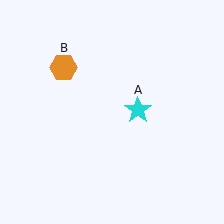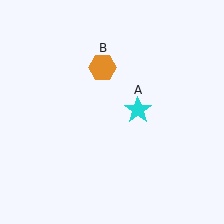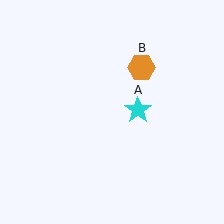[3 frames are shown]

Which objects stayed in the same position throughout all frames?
Cyan star (object A) remained stationary.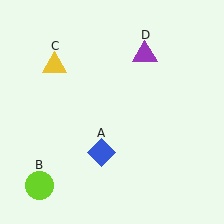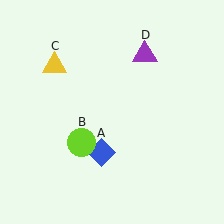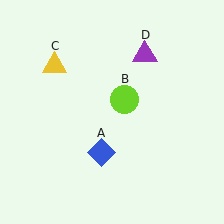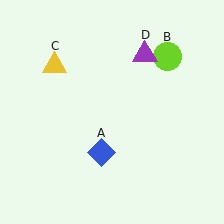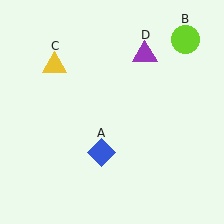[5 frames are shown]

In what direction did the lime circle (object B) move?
The lime circle (object B) moved up and to the right.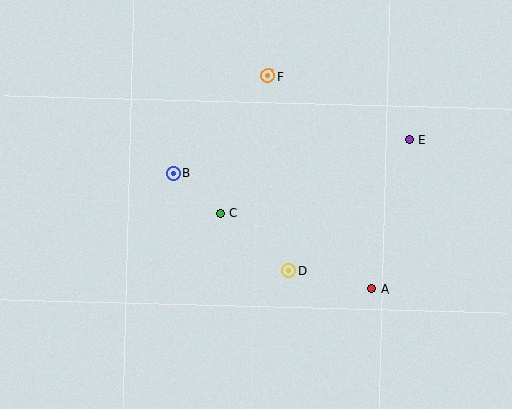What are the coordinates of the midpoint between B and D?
The midpoint between B and D is at (231, 222).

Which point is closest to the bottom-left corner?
Point B is closest to the bottom-left corner.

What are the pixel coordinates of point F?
Point F is at (268, 76).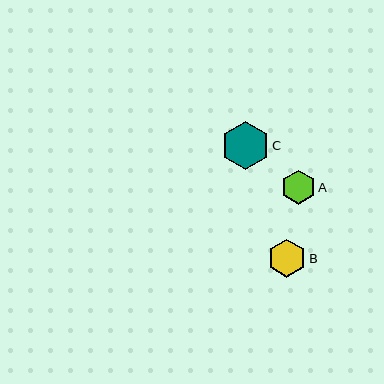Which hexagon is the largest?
Hexagon C is the largest with a size of approximately 48 pixels.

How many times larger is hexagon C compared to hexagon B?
Hexagon C is approximately 1.3 times the size of hexagon B.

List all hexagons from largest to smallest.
From largest to smallest: C, B, A.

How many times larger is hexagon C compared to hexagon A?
Hexagon C is approximately 1.4 times the size of hexagon A.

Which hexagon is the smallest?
Hexagon A is the smallest with a size of approximately 34 pixels.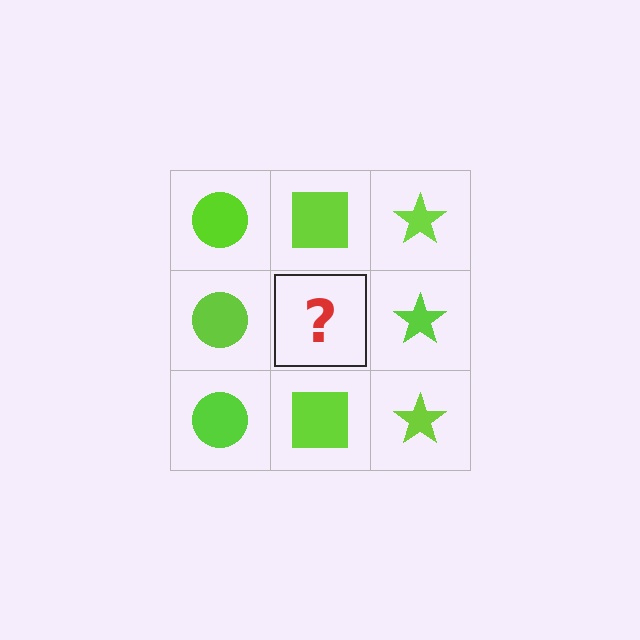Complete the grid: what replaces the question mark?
The question mark should be replaced with a lime square.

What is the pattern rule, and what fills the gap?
The rule is that each column has a consistent shape. The gap should be filled with a lime square.